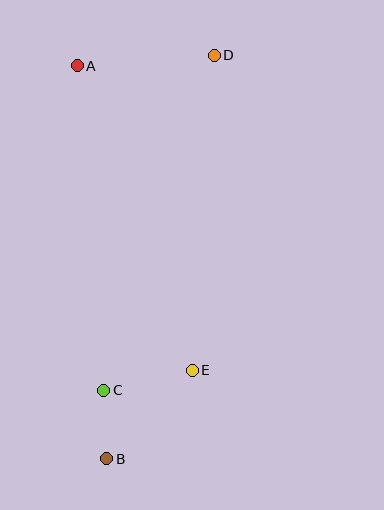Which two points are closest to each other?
Points B and C are closest to each other.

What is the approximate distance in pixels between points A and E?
The distance between A and E is approximately 326 pixels.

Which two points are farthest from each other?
Points B and D are farthest from each other.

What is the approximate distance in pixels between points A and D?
The distance between A and D is approximately 137 pixels.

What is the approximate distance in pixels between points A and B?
The distance between A and B is approximately 394 pixels.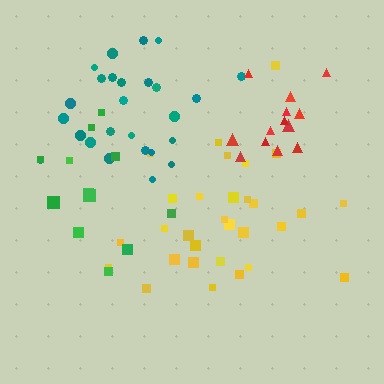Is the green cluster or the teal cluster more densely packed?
Teal.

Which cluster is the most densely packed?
Red.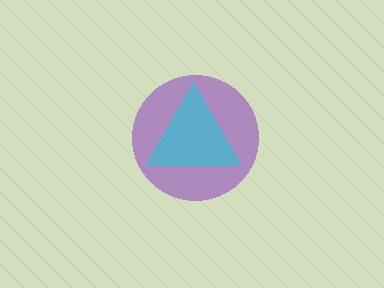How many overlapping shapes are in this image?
There are 2 overlapping shapes in the image.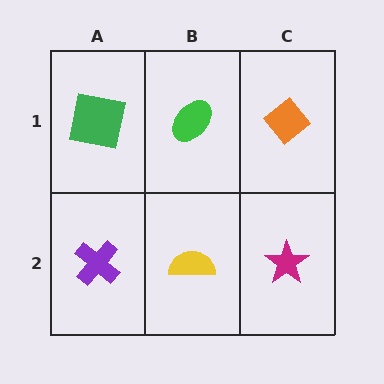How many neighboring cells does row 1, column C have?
2.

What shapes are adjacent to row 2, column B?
A green ellipse (row 1, column B), a purple cross (row 2, column A), a magenta star (row 2, column C).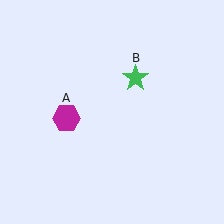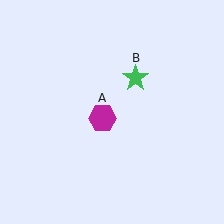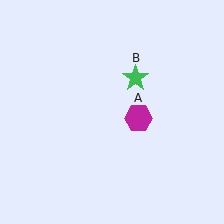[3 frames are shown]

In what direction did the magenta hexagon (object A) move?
The magenta hexagon (object A) moved right.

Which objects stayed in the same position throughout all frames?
Green star (object B) remained stationary.